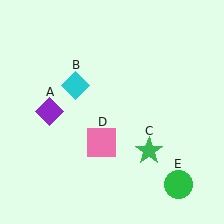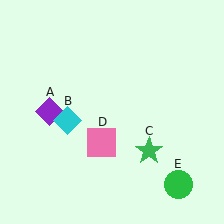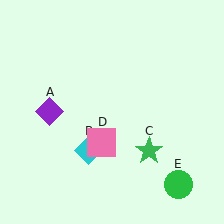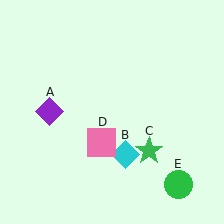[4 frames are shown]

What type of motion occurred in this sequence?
The cyan diamond (object B) rotated counterclockwise around the center of the scene.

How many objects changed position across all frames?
1 object changed position: cyan diamond (object B).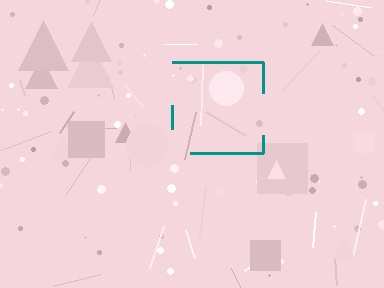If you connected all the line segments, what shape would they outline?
They would outline a square.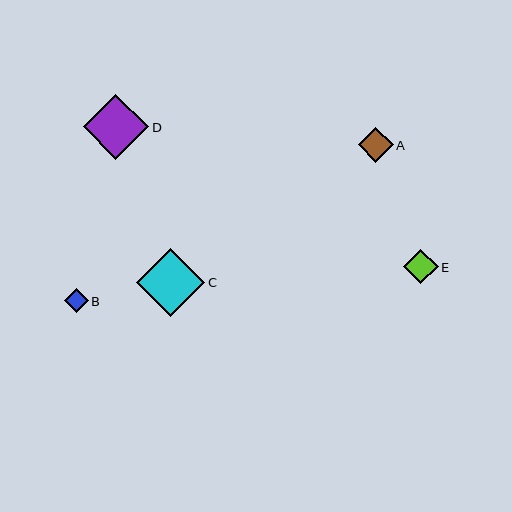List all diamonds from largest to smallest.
From largest to smallest: C, D, E, A, B.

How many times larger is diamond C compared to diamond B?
Diamond C is approximately 2.9 times the size of diamond B.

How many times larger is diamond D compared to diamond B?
Diamond D is approximately 2.7 times the size of diamond B.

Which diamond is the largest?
Diamond C is the largest with a size of approximately 68 pixels.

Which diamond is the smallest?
Diamond B is the smallest with a size of approximately 24 pixels.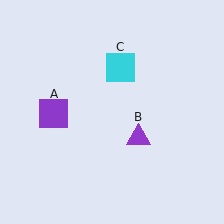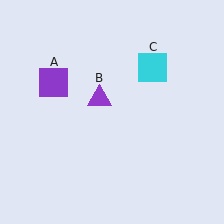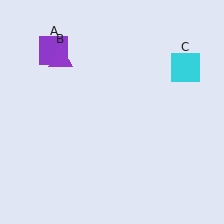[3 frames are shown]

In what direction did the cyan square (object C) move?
The cyan square (object C) moved right.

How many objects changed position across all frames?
3 objects changed position: purple square (object A), purple triangle (object B), cyan square (object C).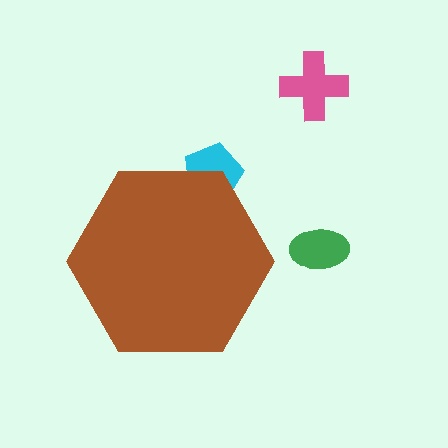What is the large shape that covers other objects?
A brown hexagon.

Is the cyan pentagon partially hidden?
Yes, the cyan pentagon is partially hidden behind the brown hexagon.